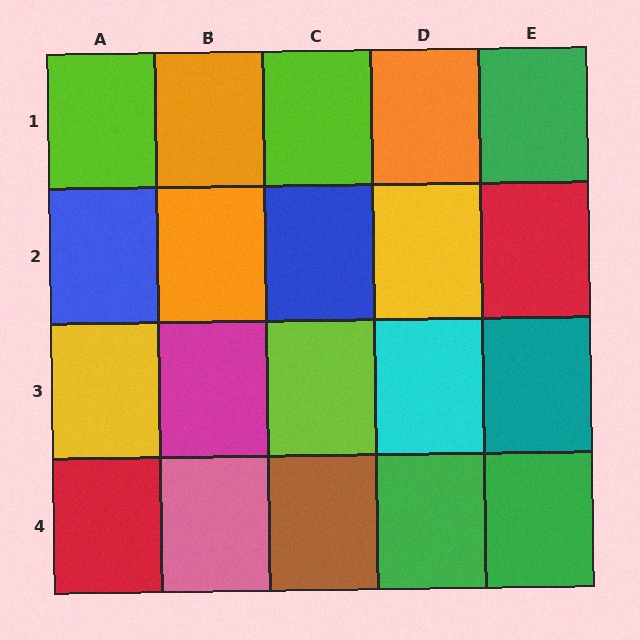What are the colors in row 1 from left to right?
Lime, orange, lime, orange, green.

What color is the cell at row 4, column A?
Red.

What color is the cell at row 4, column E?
Green.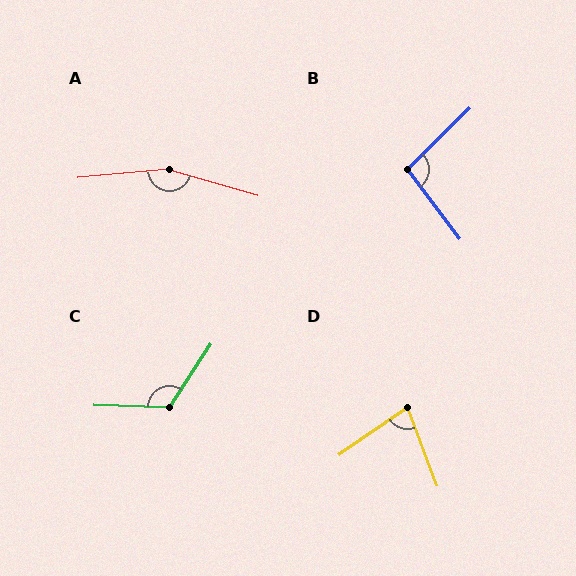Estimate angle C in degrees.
Approximately 121 degrees.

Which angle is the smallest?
D, at approximately 76 degrees.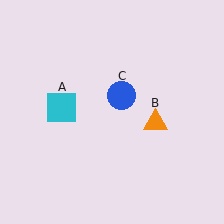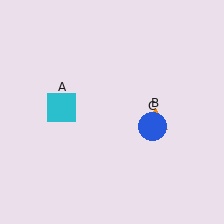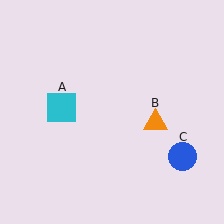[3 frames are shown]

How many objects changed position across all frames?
1 object changed position: blue circle (object C).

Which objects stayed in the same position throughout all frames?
Cyan square (object A) and orange triangle (object B) remained stationary.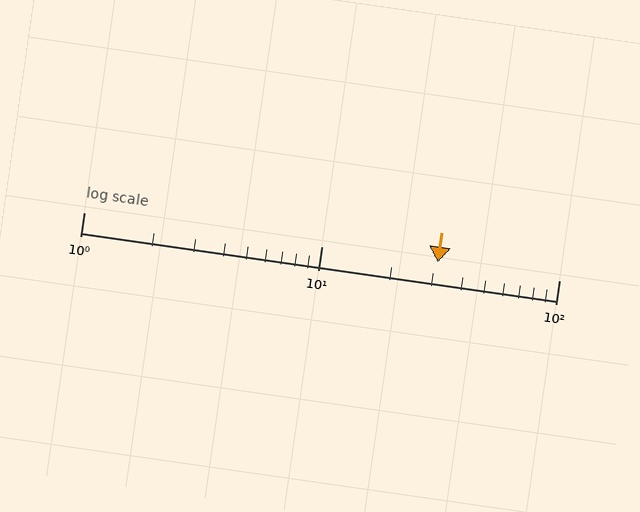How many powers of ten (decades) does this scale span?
The scale spans 2 decades, from 1 to 100.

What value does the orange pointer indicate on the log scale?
The pointer indicates approximately 31.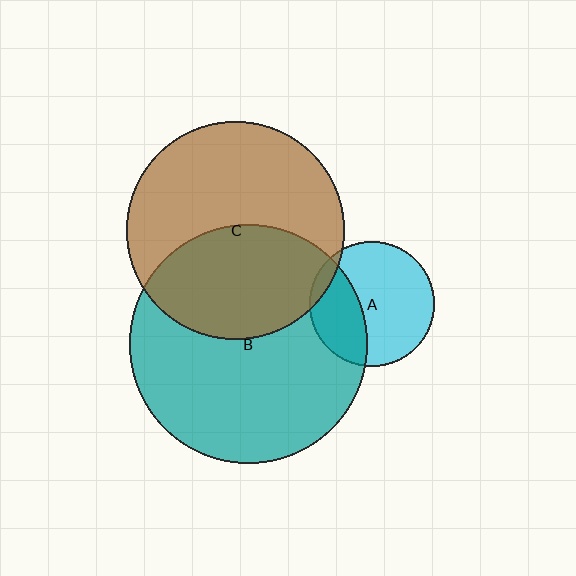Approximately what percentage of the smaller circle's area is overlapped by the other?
Approximately 35%.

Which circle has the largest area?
Circle B (teal).